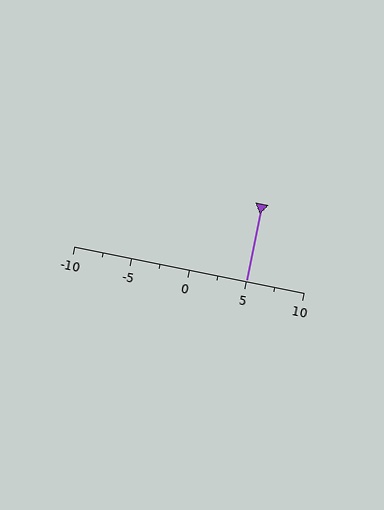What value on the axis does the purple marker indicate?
The marker indicates approximately 5.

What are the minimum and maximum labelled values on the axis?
The axis runs from -10 to 10.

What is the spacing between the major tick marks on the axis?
The major ticks are spaced 5 apart.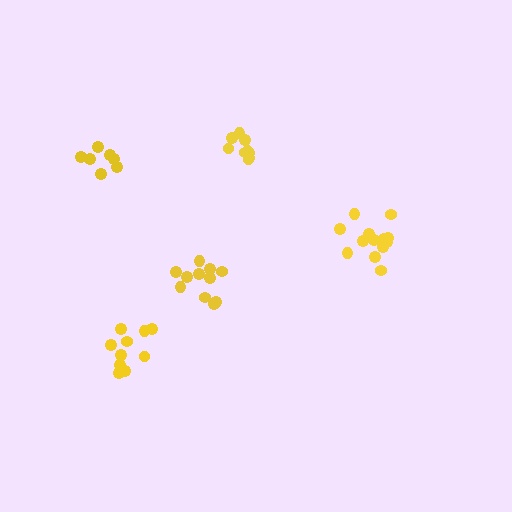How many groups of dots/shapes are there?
There are 5 groups.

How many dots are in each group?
Group 1: 9 dots, Group 2: 10 dots, Group 3: 7 dots, Group 4: 13 dots, Group 5: 11 dots (50 total).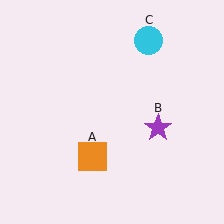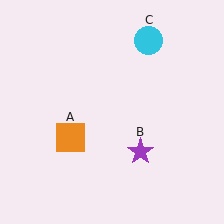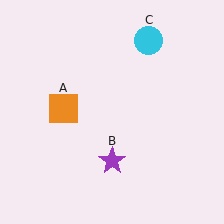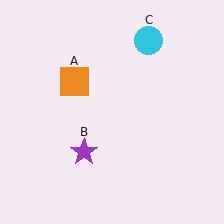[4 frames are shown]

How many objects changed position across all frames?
2 objects changed position: orange square (object A), purple star (object B).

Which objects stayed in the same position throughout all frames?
Cyan circle (object C) remained stationary.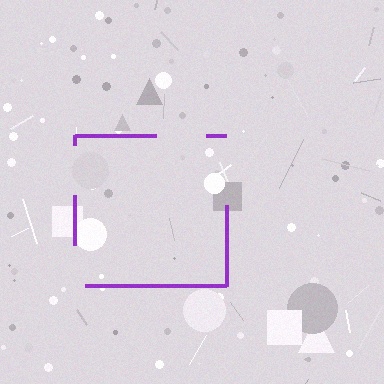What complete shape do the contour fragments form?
The contour fragments form a square.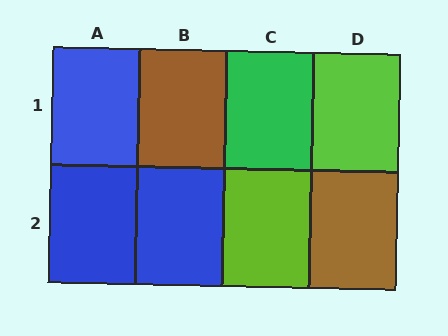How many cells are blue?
3 cells are blue.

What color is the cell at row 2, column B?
Blue.